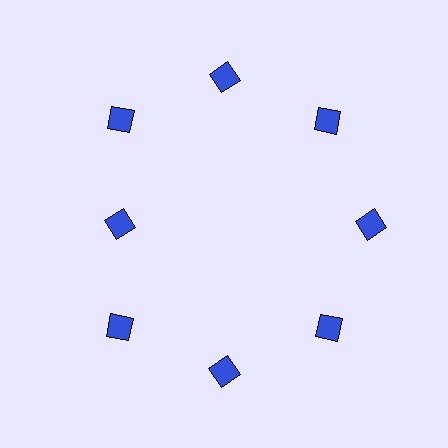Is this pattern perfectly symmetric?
No. The 8 blue diamonds are arranged in a ring, but one element near the 9 o'clock position is pulled inward toward the center, breaking the 8-fold rotational symmetry.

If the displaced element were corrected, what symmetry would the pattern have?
It would have 8-fold rotational symmetry — the pattern would map onto itself every 45 degrees.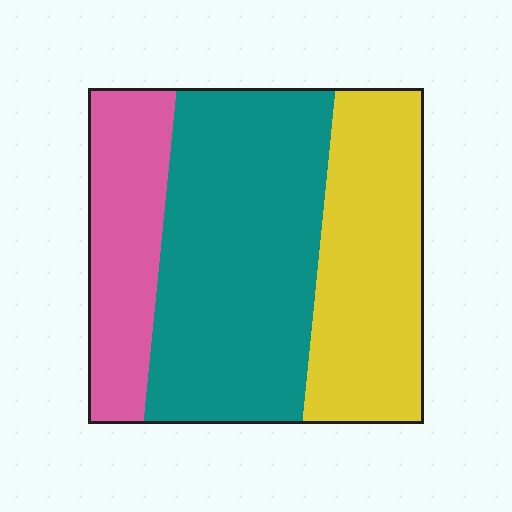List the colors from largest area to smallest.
From largest to smallest: teal, yellow, pink.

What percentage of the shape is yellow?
Yellow covers about 30% of the shape.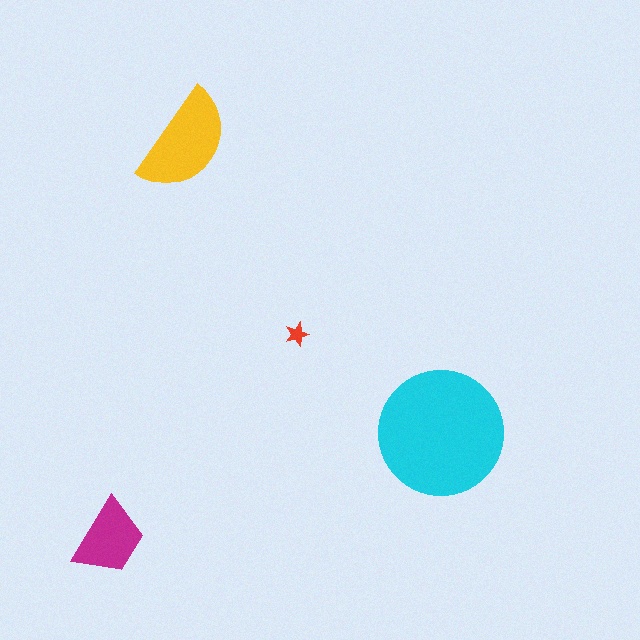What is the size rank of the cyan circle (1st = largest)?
1st.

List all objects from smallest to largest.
The red star, the magenta trapezoid, the yellow semicircle, the cyan circle.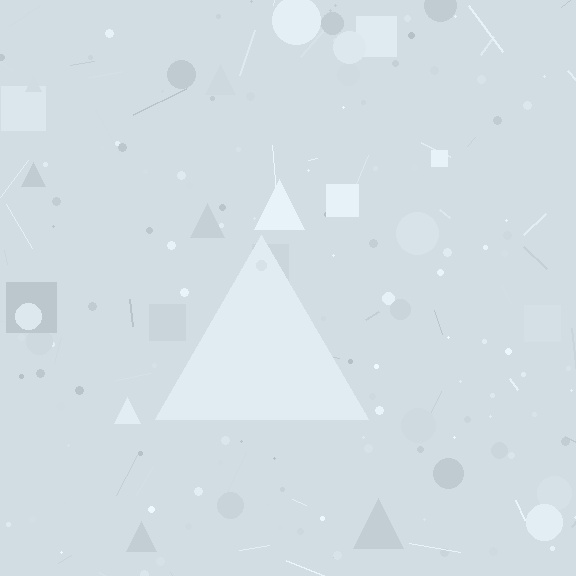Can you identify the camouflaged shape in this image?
The camouflaged shape is a triangle.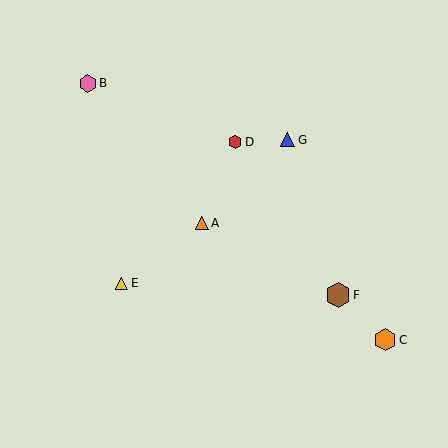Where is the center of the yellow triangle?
The center of the yellow triangle is at (122, 283).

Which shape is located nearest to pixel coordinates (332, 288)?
The brown hexagon (labeled F) at (338, 295) is nearest to that location.